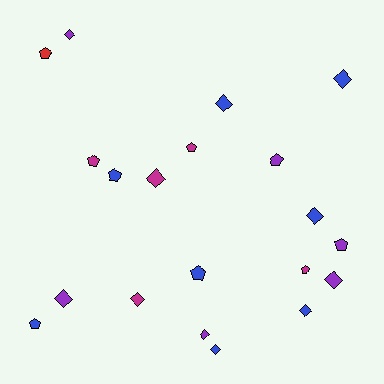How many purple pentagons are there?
There are 2 purple pentagons.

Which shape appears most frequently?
Diamond, with 11 objects.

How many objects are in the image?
There are 20 objects.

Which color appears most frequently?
Blue, with 8 objects.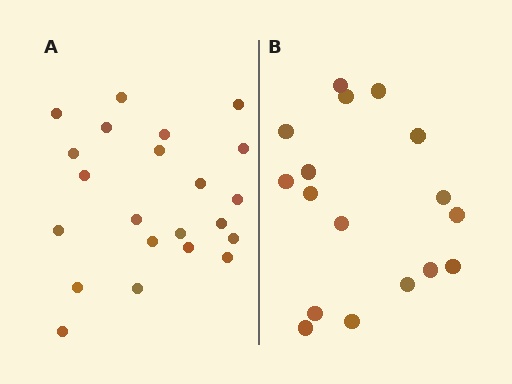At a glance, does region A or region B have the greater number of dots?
Region A (the left region) has more dots.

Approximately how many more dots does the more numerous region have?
Region A has about 5 more dots than region B.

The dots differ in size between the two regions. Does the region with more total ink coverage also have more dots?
No. Region B has more total ink coverage because its dots are larger, but region A actually contains more individual dots. Total area can be misleading — the number of items is what matters here.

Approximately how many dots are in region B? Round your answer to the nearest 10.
About 20 dots. (The exact count is 17, which rounds to 20.)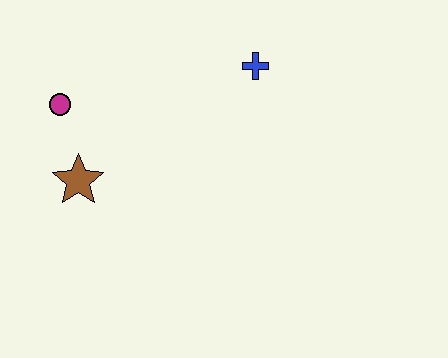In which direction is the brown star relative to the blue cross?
The brown star is to the left of the blue cross.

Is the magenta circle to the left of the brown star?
Yes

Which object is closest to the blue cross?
The magenta circle is closest to the blue cross.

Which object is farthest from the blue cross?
The brown star is farthest from the blue cross.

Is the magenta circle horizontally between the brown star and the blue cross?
No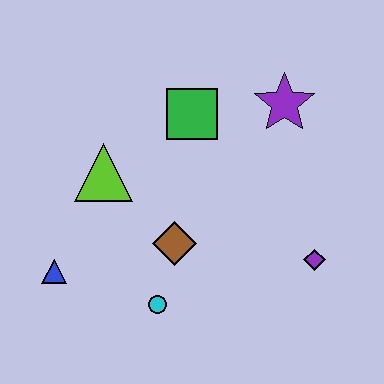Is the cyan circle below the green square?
Yes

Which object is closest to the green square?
The purple star is closest to the green square.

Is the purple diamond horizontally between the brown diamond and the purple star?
No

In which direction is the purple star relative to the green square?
The purple star is to the right of the green square.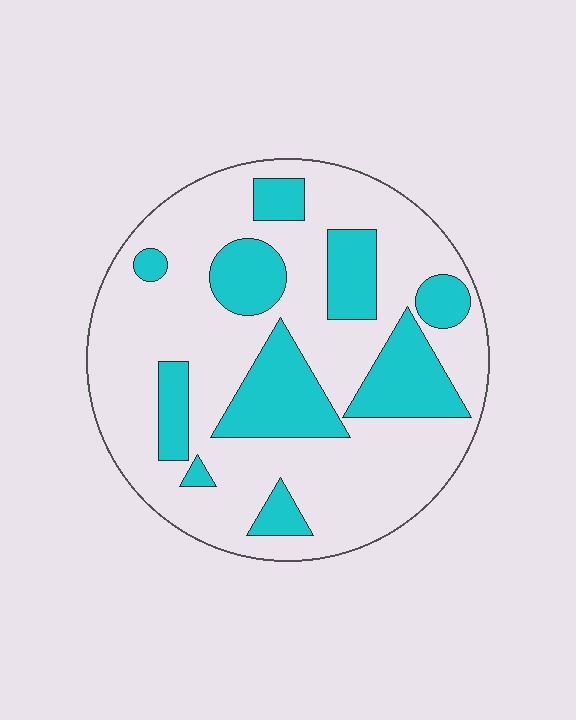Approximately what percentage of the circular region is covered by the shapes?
Approximately 30%.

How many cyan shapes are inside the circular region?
10.